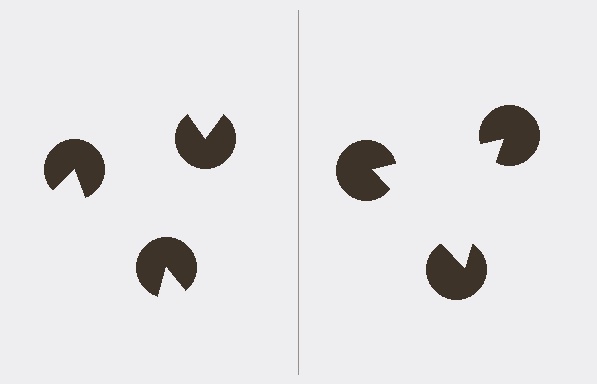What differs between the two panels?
The pac-man discs are positioned identically on both sides; only the wedge orientations differ. On the right they align to a triangle; on the left they are misaligned.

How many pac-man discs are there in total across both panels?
6 — 3 on each side.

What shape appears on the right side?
An illusory triangle.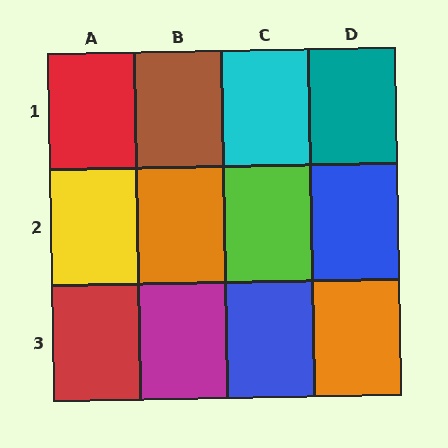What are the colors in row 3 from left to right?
Red, magenta, blue, orange.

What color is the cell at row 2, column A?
Yellow.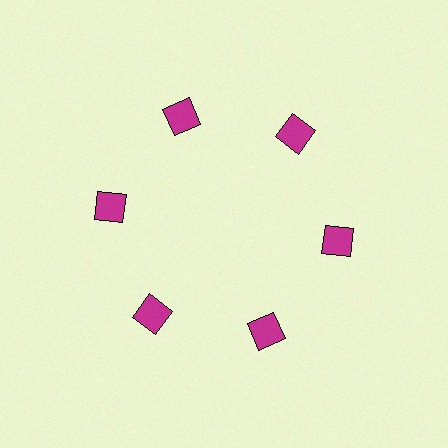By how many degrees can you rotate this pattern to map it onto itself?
The pattern maps onto itself every 60 degrees of rotation.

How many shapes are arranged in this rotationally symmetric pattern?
There are 6 shapes, arranged in 6 groups of 1.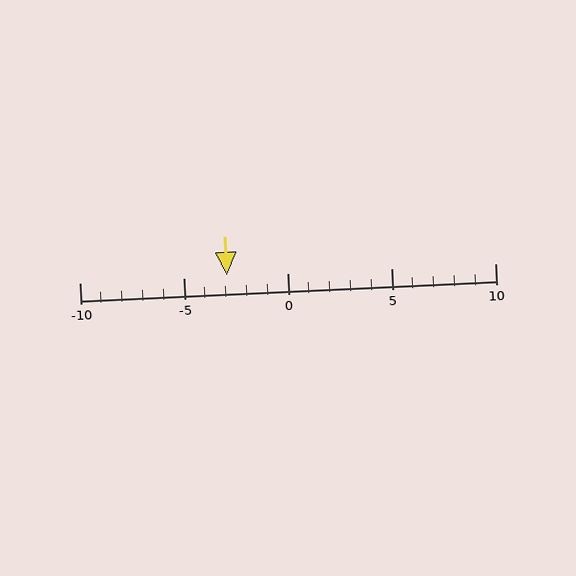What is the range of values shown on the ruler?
The ruler shows values from -10 to 10.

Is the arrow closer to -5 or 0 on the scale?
The arrow is closer to -5.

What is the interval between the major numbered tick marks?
The major tick marks are spaced 5 units apart.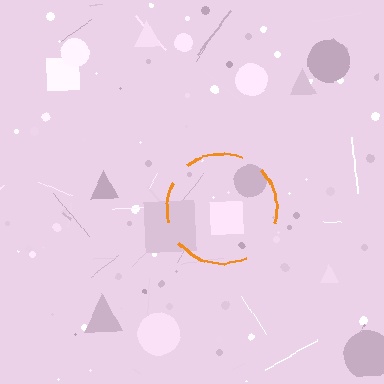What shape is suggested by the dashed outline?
The dashed outline suggests a circle.